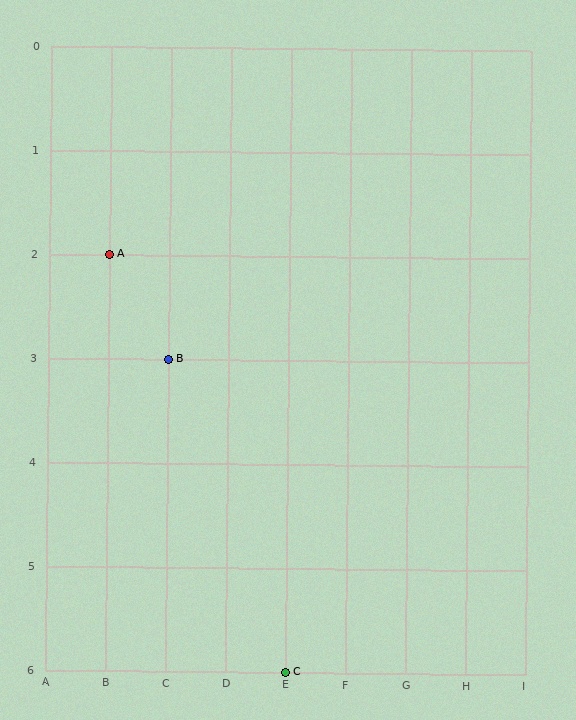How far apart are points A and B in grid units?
Points A and B are 1 column and 1 row apart (about 1.4 grid units diagonally).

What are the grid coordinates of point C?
Point C is at grid coordinates (E, 6).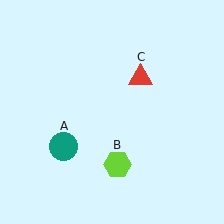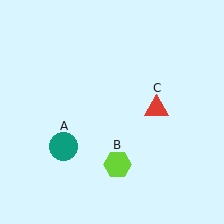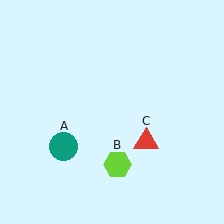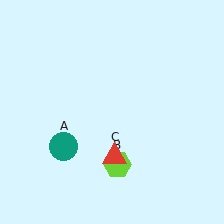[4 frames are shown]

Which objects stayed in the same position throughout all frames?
Teal circle (object A) and lime hexagon (object B) remained stationary.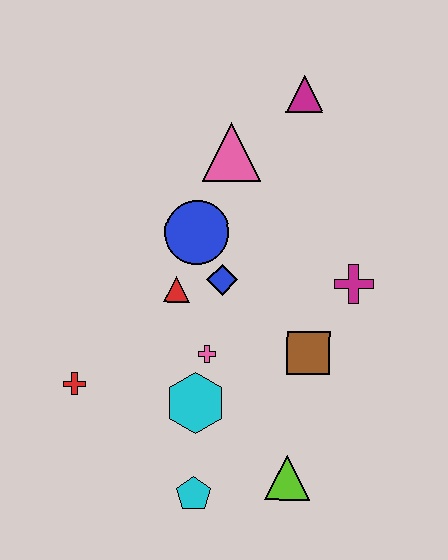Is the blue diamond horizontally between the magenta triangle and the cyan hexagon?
Yes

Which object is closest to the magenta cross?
The brown square is closest to the magenta cross.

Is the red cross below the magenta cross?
Yes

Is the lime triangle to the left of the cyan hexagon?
No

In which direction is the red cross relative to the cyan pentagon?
The red cross is to the left of the cyan pentagon.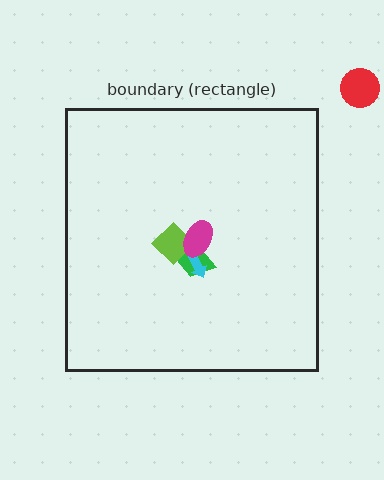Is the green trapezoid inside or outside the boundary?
Inside.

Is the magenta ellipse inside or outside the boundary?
Inside.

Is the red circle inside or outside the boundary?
Outside.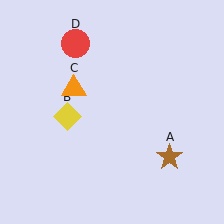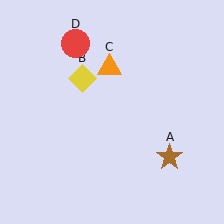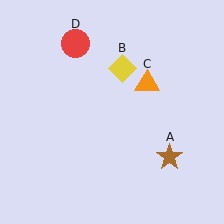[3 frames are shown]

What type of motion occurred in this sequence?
The yellow diamond (object B), orange triangle (object C) rotated clockwise around the center of the scene.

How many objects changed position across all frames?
2 objects changed position: yellow diamond (object B), orange triangle (object C).